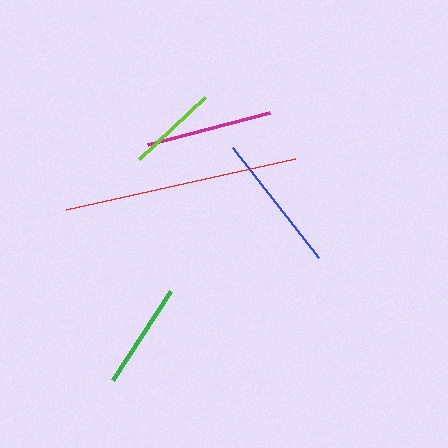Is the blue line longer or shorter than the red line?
The red line is longer than the blue line.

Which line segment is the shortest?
The lime line is the shortest at approximately 90 pixels.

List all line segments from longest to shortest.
From longest to shortest: red, blue, magenta, green, lime.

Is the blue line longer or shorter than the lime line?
The blue line is longer than the lime line.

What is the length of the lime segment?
The lime segment is approximately 90 pixels long.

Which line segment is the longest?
The red line is the longest at approximately 234 pixels.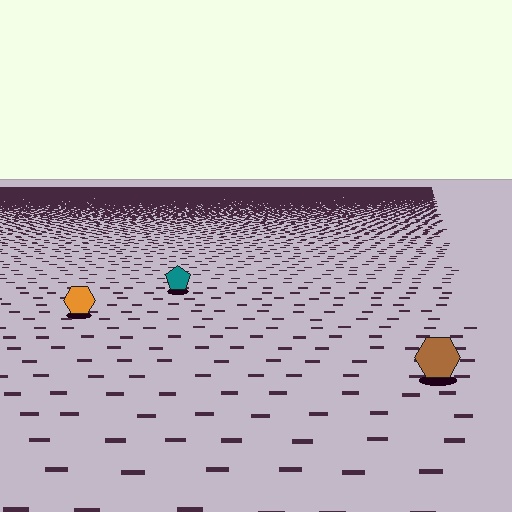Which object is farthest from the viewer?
The teal pentagon is farthest from the viewer. It appears smaller and the ground texture around it is denser.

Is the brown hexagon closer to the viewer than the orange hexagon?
Yes. The brown hexagon is closer — you can tell from the texture gradient: the ground texture is coarser near it.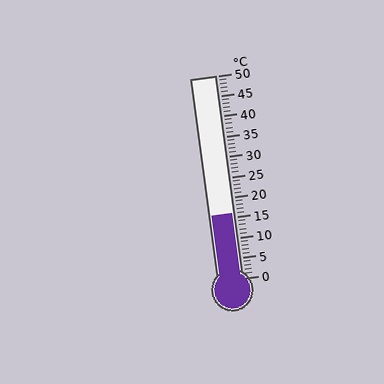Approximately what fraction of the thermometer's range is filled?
The thermometer is filled to approximately 30% of its range.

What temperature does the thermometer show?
The thermometer shows approximately 16°C.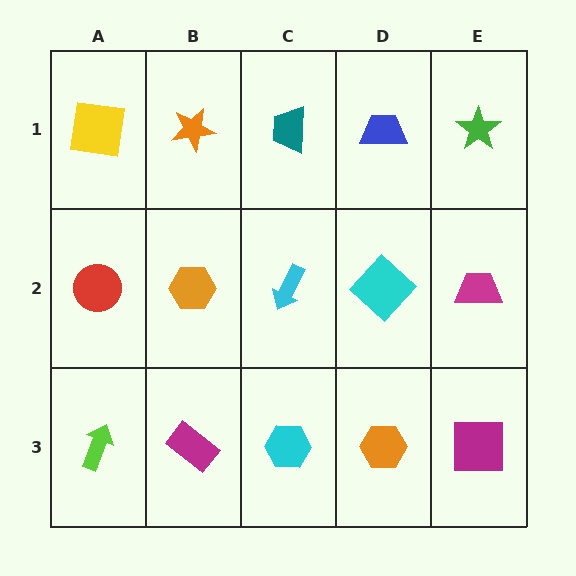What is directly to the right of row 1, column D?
A green star.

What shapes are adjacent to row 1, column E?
A magenta trapezoid (row 2, column E), a blue trapezoid (row 1, column D).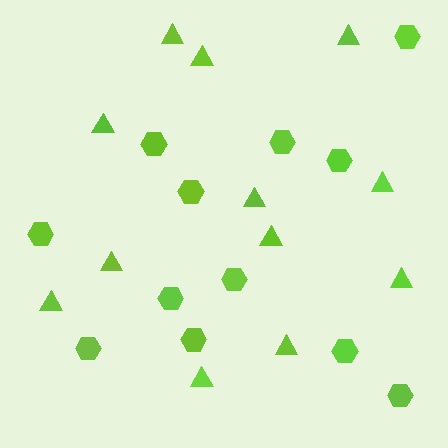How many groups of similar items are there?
There are 2 groups: one group of hexagons (12) and one group of triangles (12).